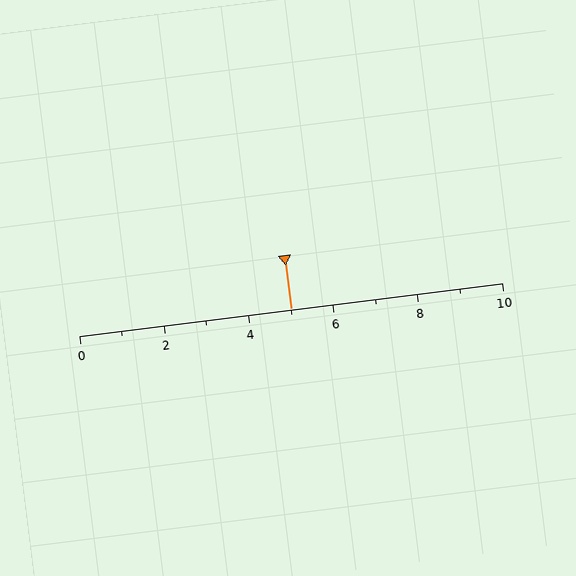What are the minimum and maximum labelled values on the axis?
The axis runs from 0 to 10.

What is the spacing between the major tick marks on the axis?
The major ticks are spaced 2 apart.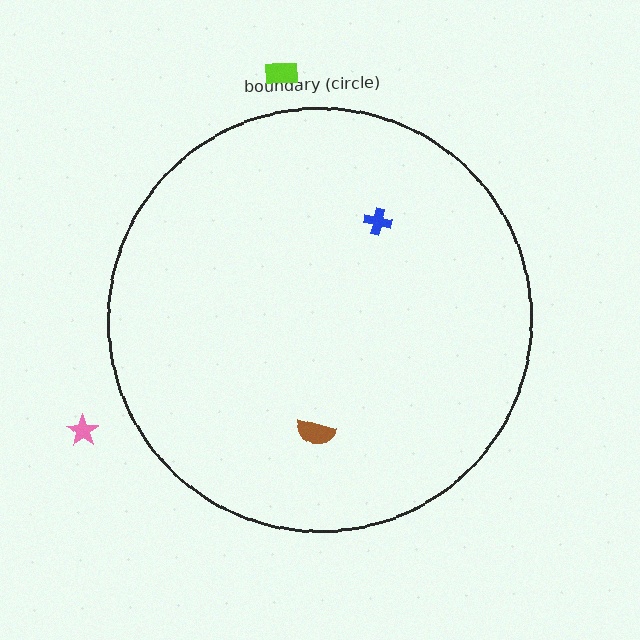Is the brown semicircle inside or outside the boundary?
Inside.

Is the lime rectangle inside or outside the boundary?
Outside.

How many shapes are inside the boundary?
2 inside, 2 outside.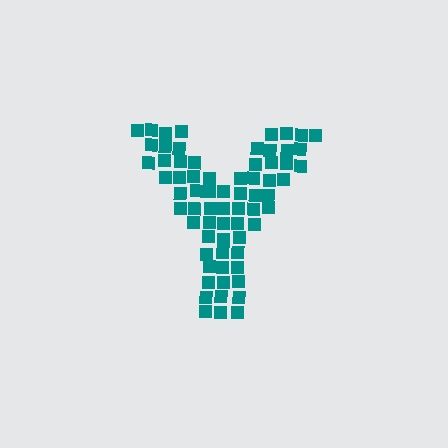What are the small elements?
The small elements are squares.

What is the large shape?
The large shape is the letter Y.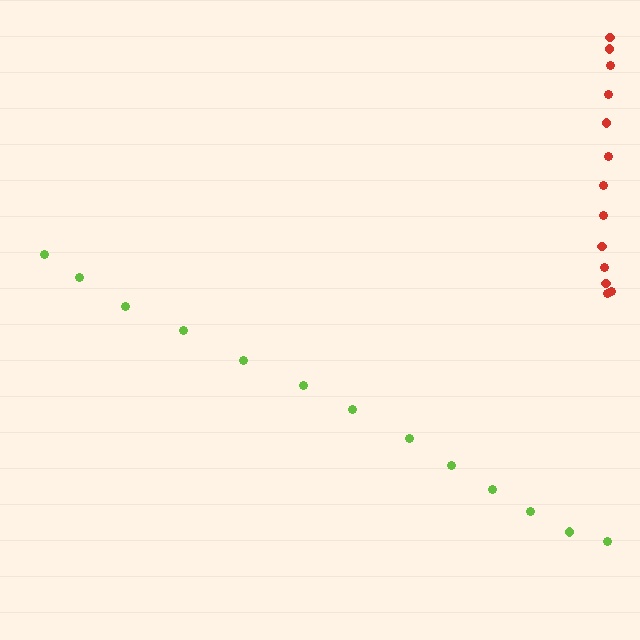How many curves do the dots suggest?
There are 2 distinct paths.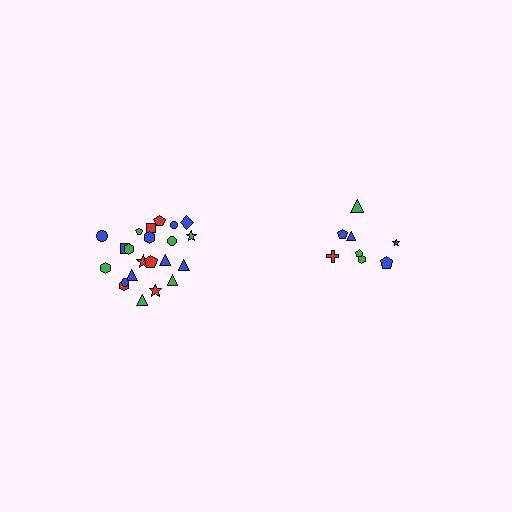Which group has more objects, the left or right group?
The left group.